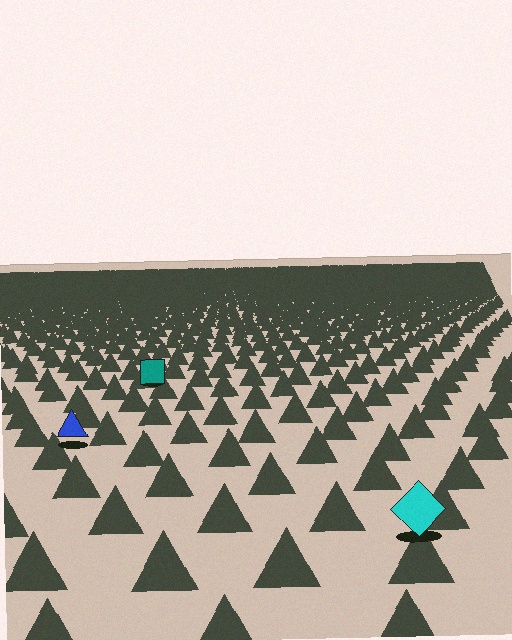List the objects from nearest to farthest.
From nearest to farthest: the cyan diamond, the blue triangle, the teal square.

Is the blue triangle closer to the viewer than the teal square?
Yes. The blue triangle is closer — you can tell from the texture gradient: the ground texture is coarser near it.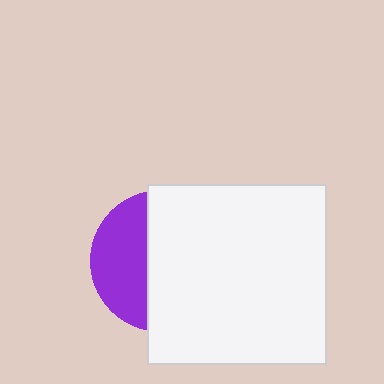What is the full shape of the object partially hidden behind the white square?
The partially hidden object is a purple circle.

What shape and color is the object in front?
The object in front is a white square.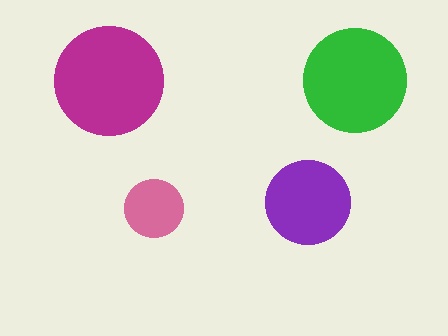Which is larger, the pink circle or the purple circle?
The purple one.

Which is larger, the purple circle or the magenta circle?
The magenta one.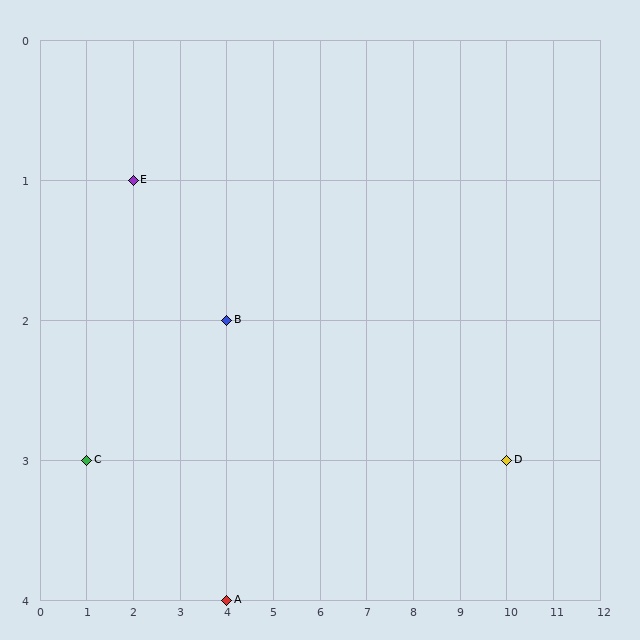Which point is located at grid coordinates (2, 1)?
Point E is at (2, 1).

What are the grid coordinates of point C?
Point C is at grid coordinates (1, 3).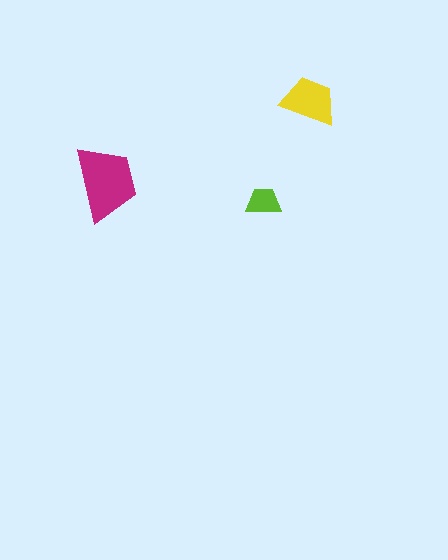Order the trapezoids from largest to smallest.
the magenta one, the yellow one, the lime one.